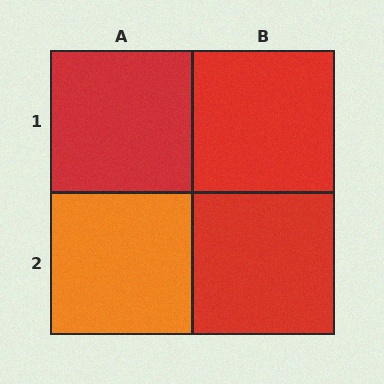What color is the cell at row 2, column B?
Red.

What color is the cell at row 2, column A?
Orange.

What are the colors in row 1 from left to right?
Red, red.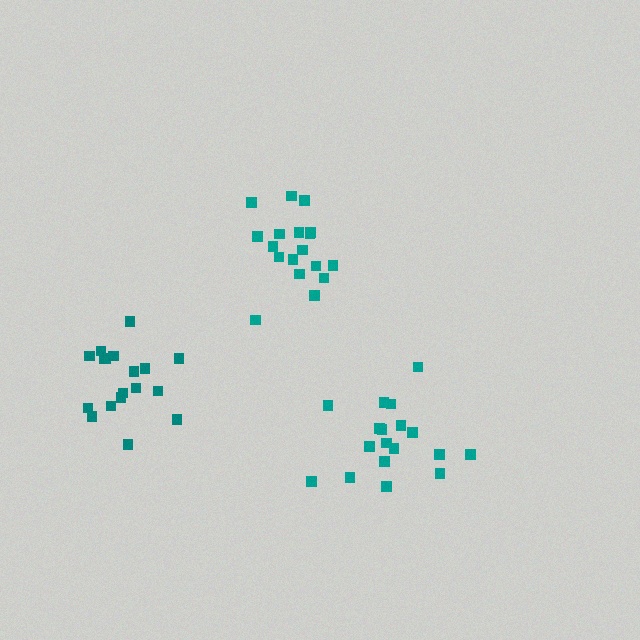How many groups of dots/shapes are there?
There are 3 groups.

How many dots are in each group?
Group 1: 18 dots, Group 2: 18 dots, Group 3: 18 dots (54 total).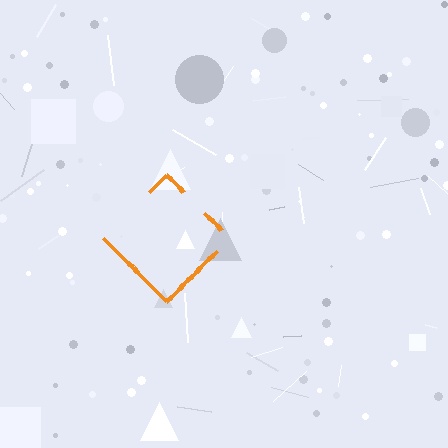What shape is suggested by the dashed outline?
The dashed outline suggests a diamond.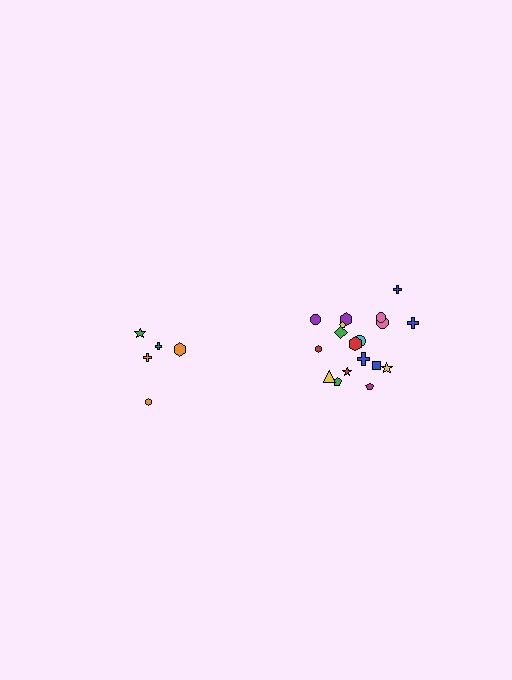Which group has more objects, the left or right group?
The right group.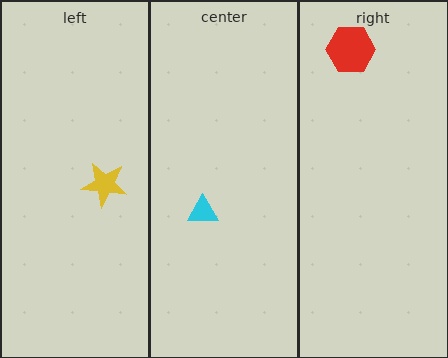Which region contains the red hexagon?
The right region.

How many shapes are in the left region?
1.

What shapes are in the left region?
The yellow star.